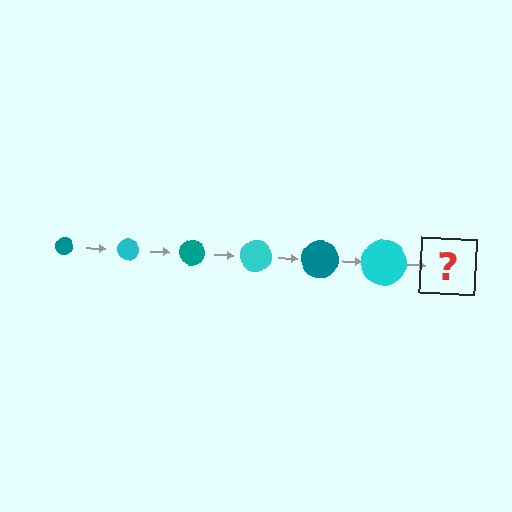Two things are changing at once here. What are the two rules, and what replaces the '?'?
The two rules are that the circle grows larger each step and the color cycles through teal and cyan. The '?' should be a teal circle, larger than the previous one.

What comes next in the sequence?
The next element should be a teal circle, larger than the previous one.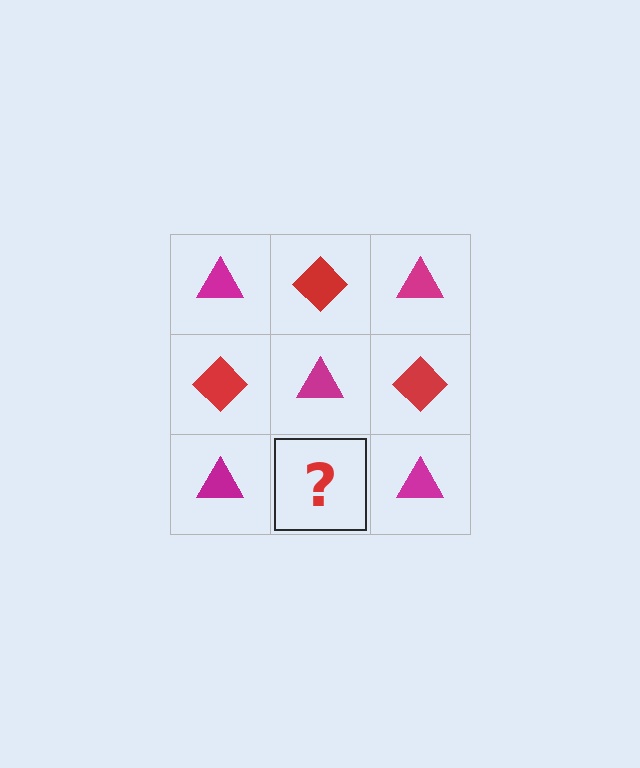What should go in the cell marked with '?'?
The missing cell should contain a red diamond.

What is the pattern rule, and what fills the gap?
The rule is that it alternates magenta triangle and red diamond in a checkerboard pattern. The gap should be filled with a red diamond.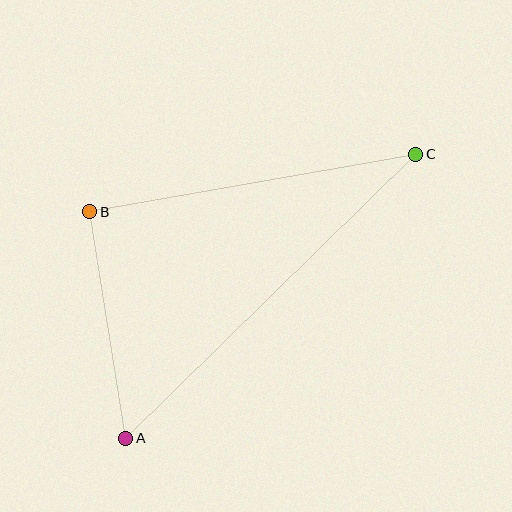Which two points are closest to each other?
Points A and B are closest to each other.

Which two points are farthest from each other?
Points A and C are farthest from each other.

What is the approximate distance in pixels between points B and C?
The distance between B and C is approximately 331 pixels.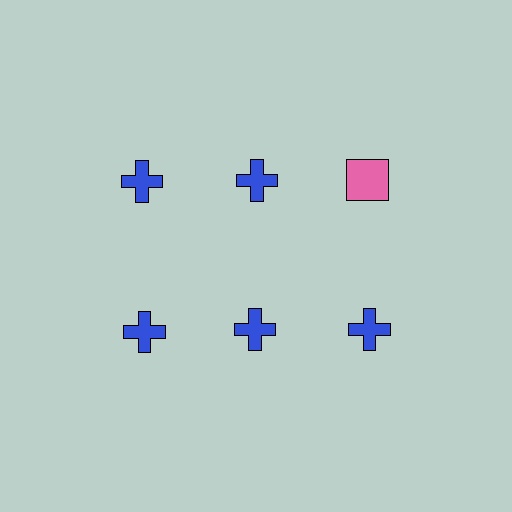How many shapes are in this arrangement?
There are 6 shapes arranged in a grid pattern.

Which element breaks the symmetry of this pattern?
The pink square in the top row, center column breaks the symmetry. All other shapes are blue crosses.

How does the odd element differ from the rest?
It differs in both color (pink instead of blue) and shape (square instead of cross).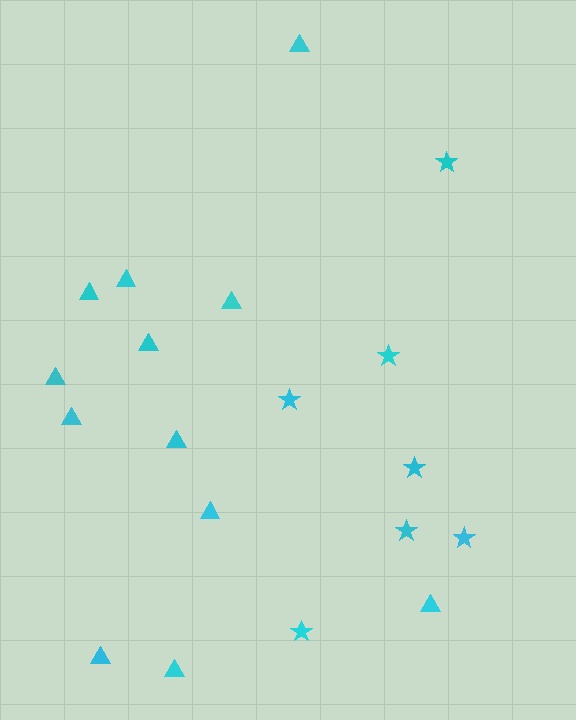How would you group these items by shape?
There are 2 groups: one group of stars (7) and one group of triangles (12).